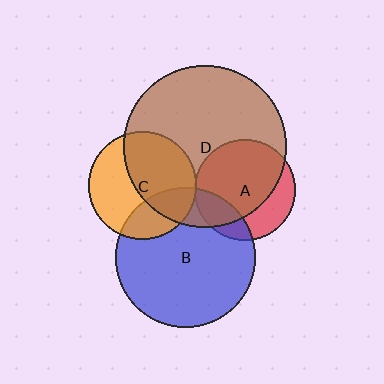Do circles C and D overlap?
Yes.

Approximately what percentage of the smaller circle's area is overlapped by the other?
Approximately 50%.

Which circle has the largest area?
Circle D (brown).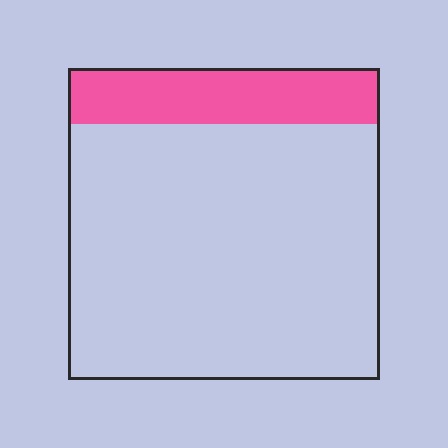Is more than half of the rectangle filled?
No.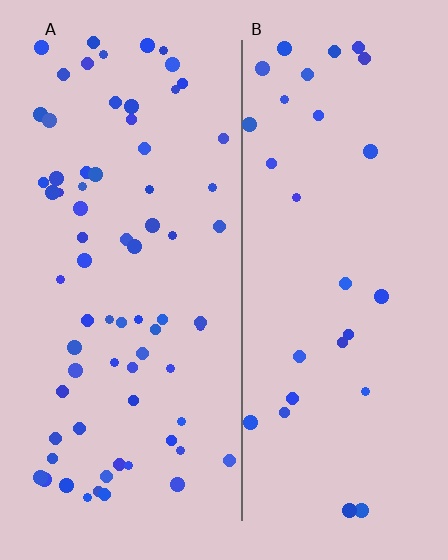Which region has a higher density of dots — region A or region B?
A (the left).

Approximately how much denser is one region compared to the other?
Approximately 2.5× — region A over region B.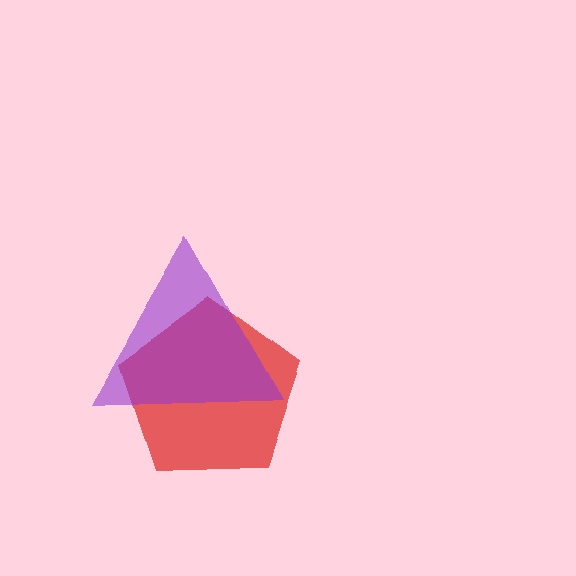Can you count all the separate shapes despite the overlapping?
Yes, there are 2 separate shapes.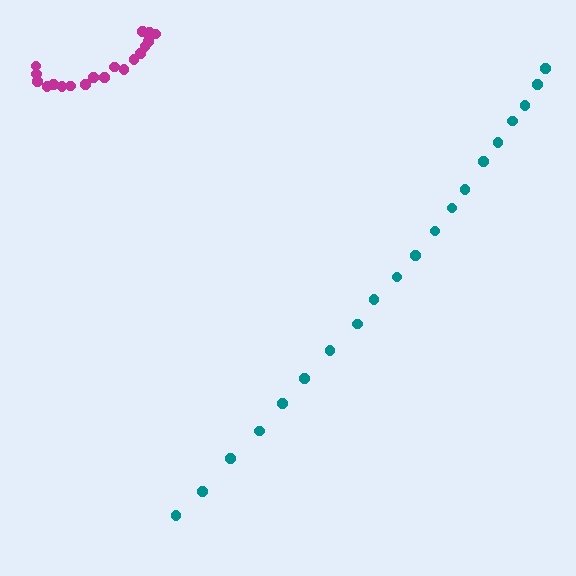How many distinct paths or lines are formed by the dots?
There are 2 distinct paths.